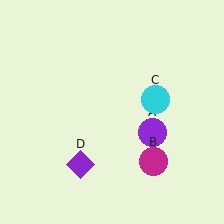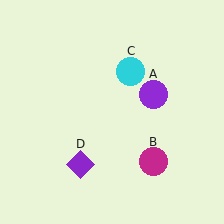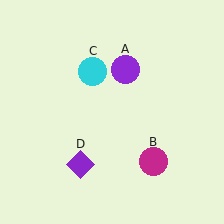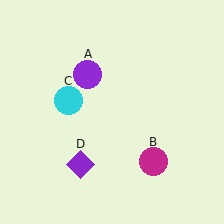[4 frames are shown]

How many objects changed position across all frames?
2 objects changed position: purple circle (object A), cyan circle (object C).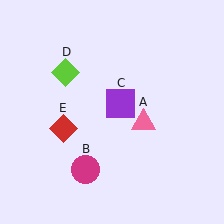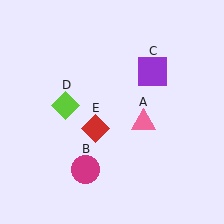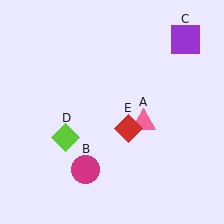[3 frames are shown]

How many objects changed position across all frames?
3 objects changed position: purple square (object C), lime diamond (object D), red diamond (object E).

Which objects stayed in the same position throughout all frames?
Pink triangle (object A) and magenta circle (object B) remained stationary.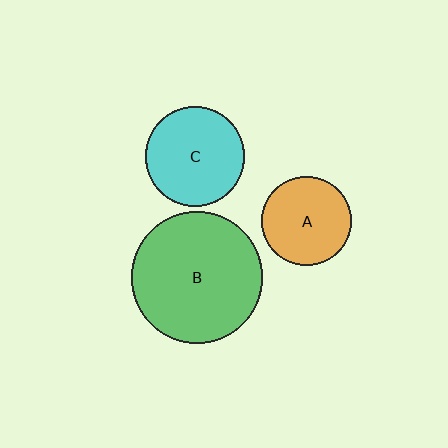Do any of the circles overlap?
No, none of the circles overlap.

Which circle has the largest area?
Circle B (green).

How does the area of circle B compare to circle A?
Approximately 2.1 times.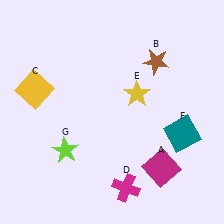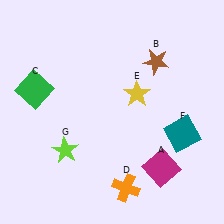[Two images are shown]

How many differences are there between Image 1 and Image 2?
There are 2 differences between the two images.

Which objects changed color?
C changed from yellow to green. D changed from magenta to orange.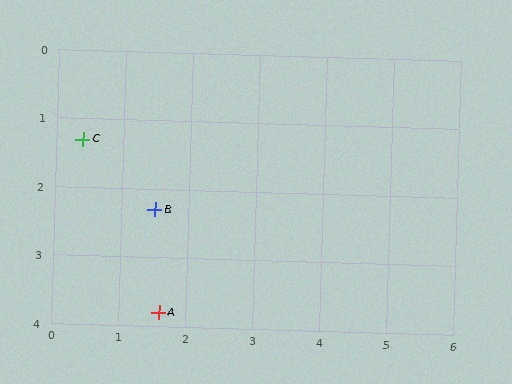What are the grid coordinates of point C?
Point C is at approximately (0.4, 1.3).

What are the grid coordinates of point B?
Point B is at approximately (1.5, 2.3).